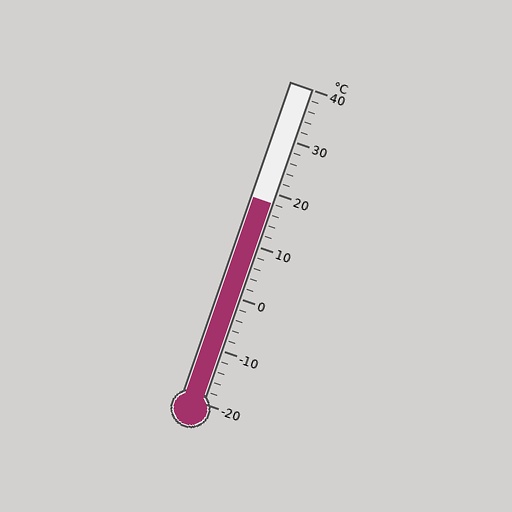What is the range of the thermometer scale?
The thermometer scale ranges from -20°C to 40°C.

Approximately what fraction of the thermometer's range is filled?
The thermometer is filled to approximately 65% of its range.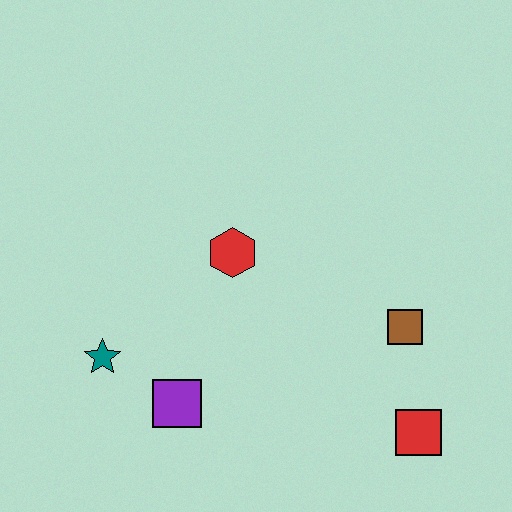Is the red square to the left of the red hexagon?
No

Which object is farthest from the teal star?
The red square is farthest from the teal star.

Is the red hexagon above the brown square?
Yes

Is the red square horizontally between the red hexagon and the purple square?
No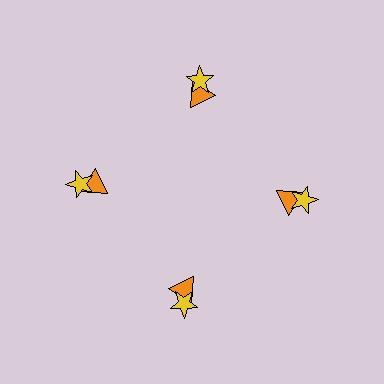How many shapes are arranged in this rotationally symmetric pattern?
There are 8 shapes, arranged in 4 groups of 2.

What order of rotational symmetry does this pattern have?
This pattern has 4-fold rotational symmetry.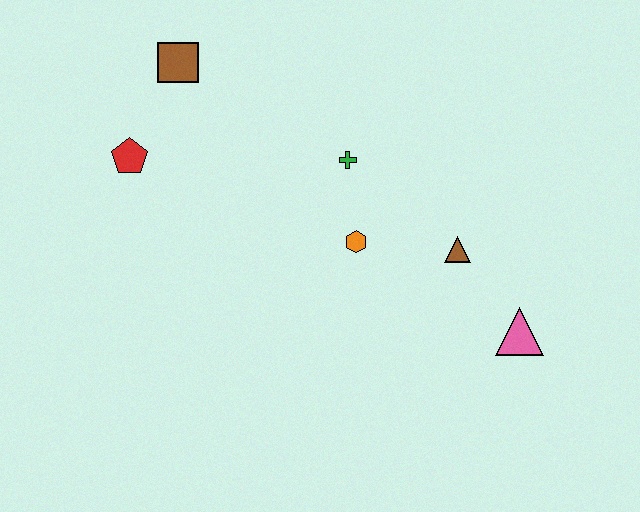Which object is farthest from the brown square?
The pink triangle is farthest from the brown square.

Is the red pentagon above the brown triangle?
Yes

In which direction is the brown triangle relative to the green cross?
The brown triangle is to the right of the green cross.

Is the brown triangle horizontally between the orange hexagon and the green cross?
No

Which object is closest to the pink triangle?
The brown triangle is closest to the pink triangle.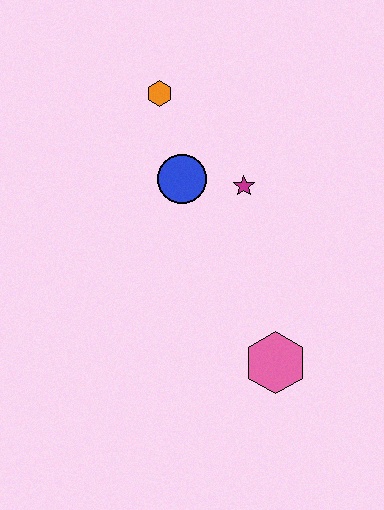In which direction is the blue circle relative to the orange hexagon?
The blue circle is below the orange hexagon.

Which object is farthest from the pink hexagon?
The orange hexagon is farthest from the pink hexagon.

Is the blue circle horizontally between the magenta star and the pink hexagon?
No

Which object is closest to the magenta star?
The blue circle is closest to the magenta star.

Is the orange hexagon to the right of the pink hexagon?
No